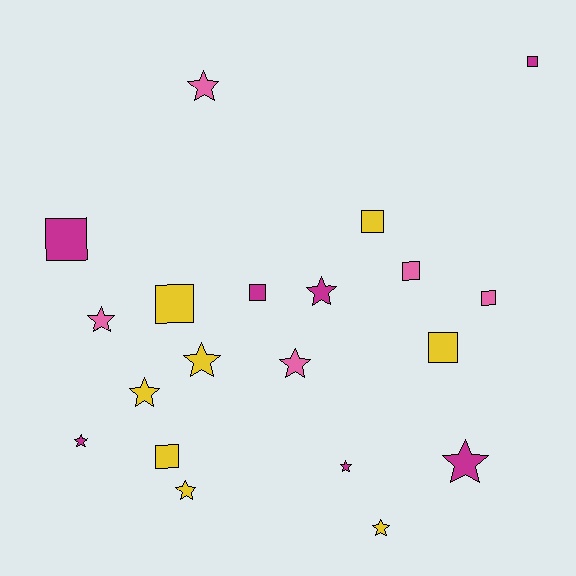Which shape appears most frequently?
Star, with 11 objects.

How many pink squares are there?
There are 2 pink squares.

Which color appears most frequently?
Yellow, with 8 objects.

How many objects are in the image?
There are 20 objects.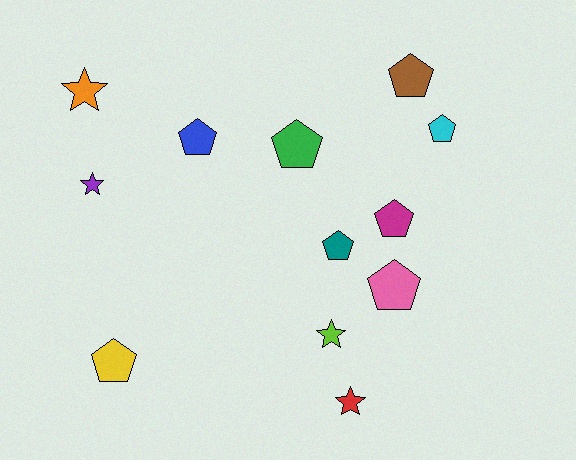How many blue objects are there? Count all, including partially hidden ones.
There is 1 blue object.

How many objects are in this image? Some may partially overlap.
There are 12 objects.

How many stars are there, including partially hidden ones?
There are 4 stars.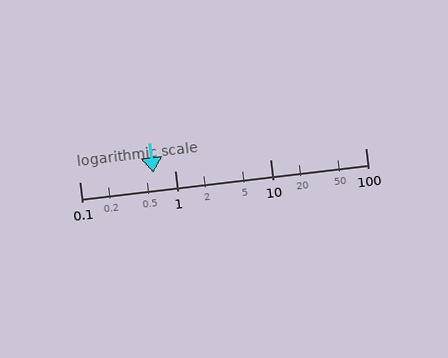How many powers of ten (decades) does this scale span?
The scale spans 3 decades, from 0.1 to 100.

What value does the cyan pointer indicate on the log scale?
The pointer indicates approximately 0.59.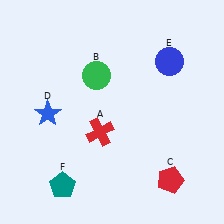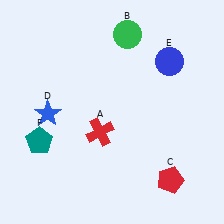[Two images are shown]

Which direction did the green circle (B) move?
The green circle (B) moved up.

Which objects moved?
The objects that moved are: the green circle (B), the teal pentagon (F).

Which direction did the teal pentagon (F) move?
The teal pentagon (F) moved up.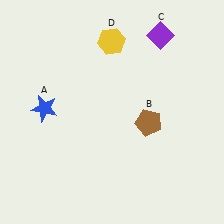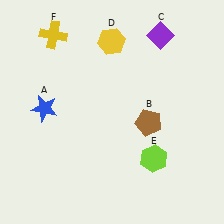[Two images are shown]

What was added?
A lime hexagon (E), a yellow cross (F) were added in Image 2.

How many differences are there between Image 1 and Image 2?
There are 2 differences between the two images.